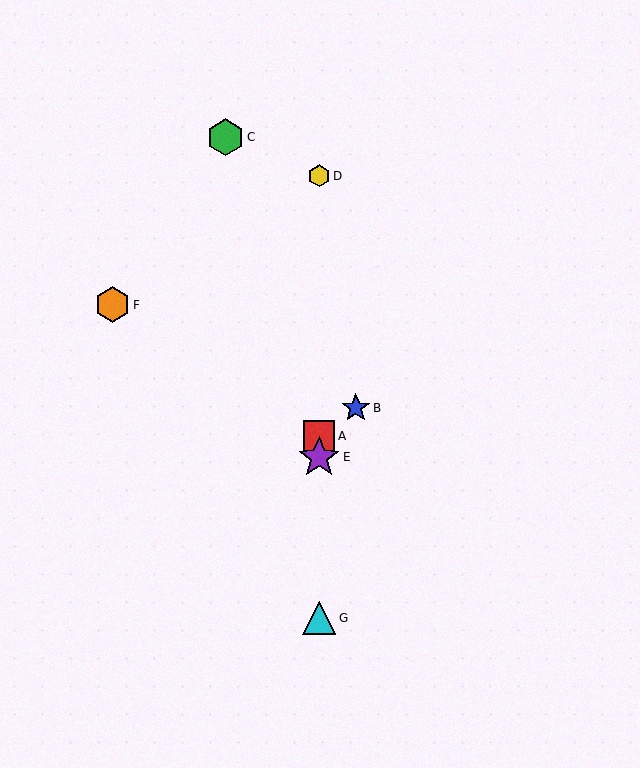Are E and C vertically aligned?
No, E is at x≈319 and C is at x≈226.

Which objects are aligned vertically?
Objects A, D, E, G are aligned vertically.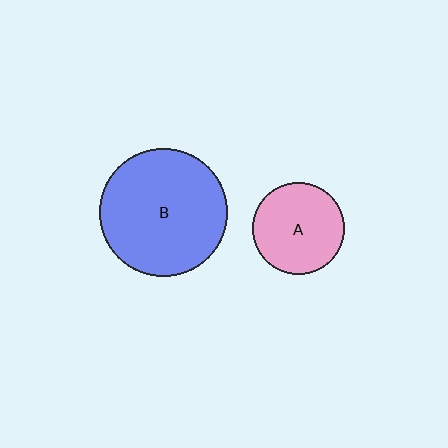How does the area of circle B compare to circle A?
Approximately 1.9 times.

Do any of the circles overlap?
No, none of the circles overlap.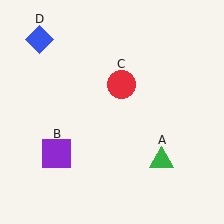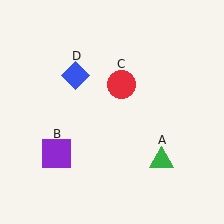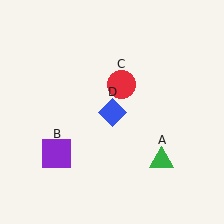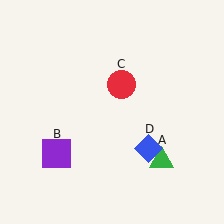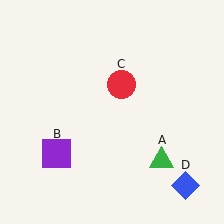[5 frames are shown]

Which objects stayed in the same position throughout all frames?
Green triangle (object A) and purple square (object B) and red circle (object C) remained stationary.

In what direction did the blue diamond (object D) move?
The blue diamond (object D) moved down and to the right.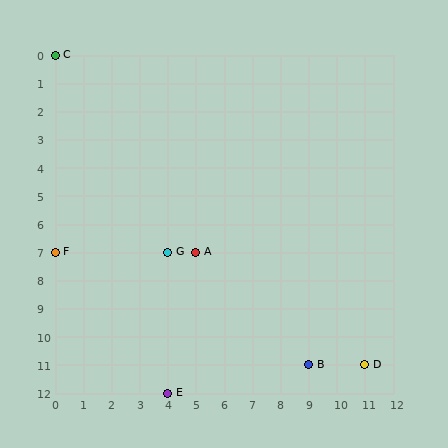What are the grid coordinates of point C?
Point C is at grid coordinates (0, 0).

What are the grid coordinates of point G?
Point G is at grid coordinates (4, 7).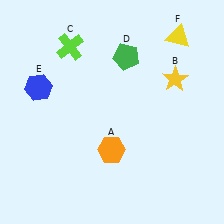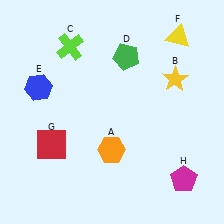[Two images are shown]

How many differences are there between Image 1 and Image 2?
There are 2 differences between the two images.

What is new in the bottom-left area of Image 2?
A red square (G) was added in the bottom-left area of Image 2.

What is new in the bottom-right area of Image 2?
A magenta pentagon (H) was added in the bottom-right area of Image 2.